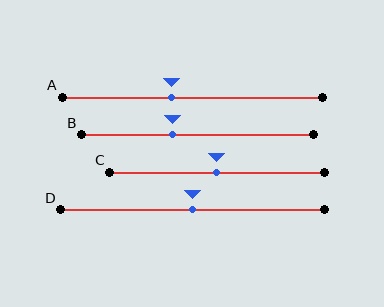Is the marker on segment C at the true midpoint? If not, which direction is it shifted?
Yes, the marker on segment C is at the true midpoint.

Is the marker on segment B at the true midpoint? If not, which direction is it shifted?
No, the marker on segment B is shifted to the left by about 11% of the segment length.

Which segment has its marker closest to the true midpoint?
Segment C has its marker closest to the true midpoint.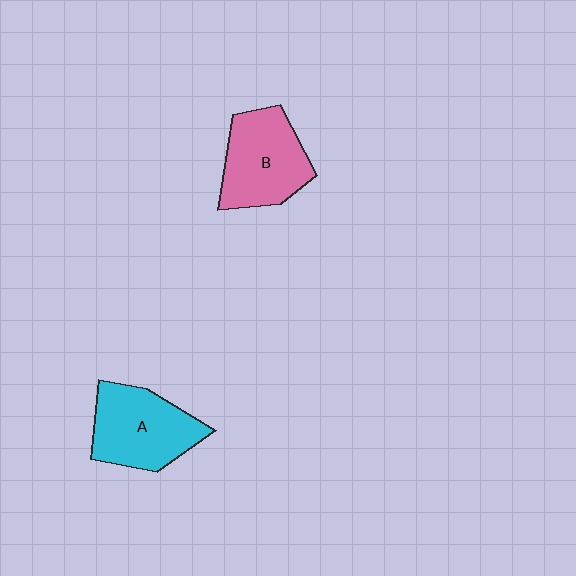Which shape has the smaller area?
Shape B (pink).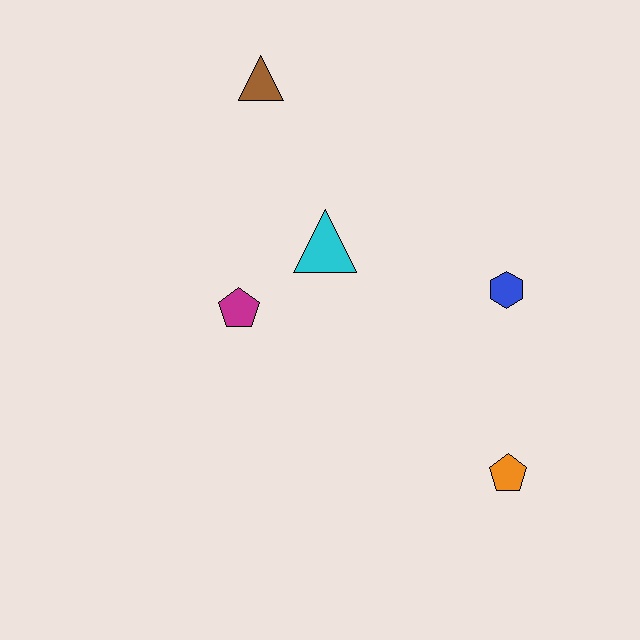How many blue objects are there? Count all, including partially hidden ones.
There is 1 blue object.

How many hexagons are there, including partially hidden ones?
There is 1 hexagon.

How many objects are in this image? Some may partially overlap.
There are 5 objects.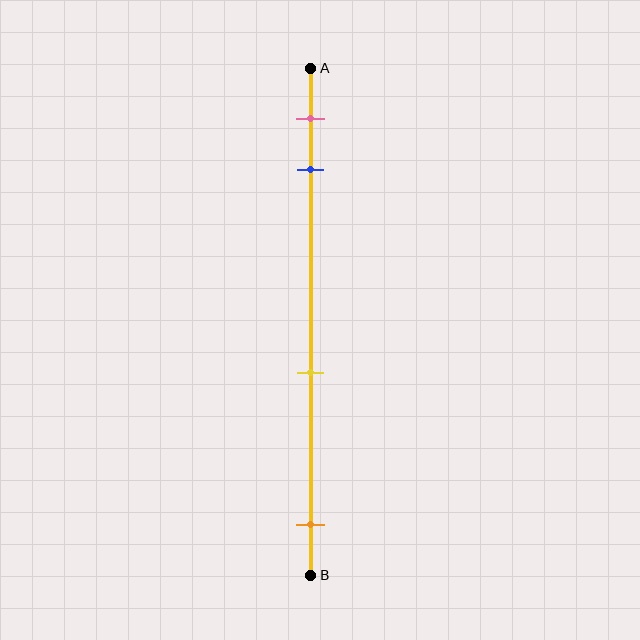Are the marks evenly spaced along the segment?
No, the marks are not evenly spaced.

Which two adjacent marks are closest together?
The pink and blue marks are the closest adjacent pair.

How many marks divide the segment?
There are 4 marks dividing the segment.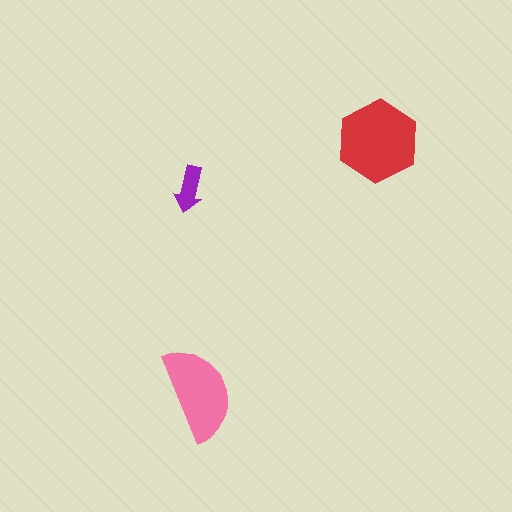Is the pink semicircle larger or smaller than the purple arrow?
Larger.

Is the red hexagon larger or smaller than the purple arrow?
Larger.